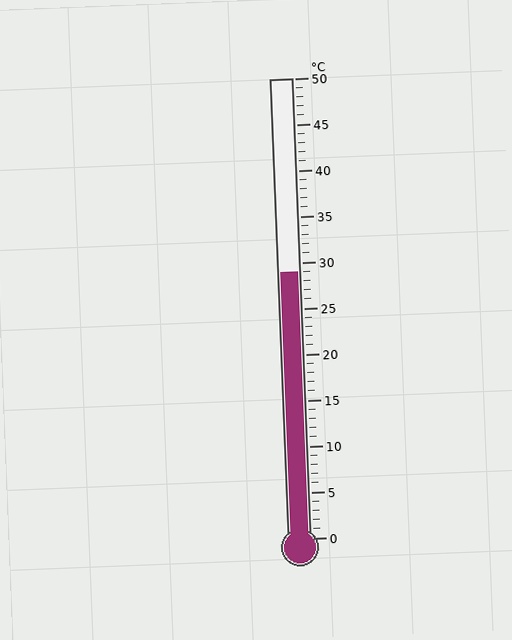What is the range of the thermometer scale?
The thermometer scale ranges from 0°C to 50°C.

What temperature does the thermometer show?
The thermometer shows approximately 29°C.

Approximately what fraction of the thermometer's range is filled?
The thermometer is filled to approximately 60% of its range.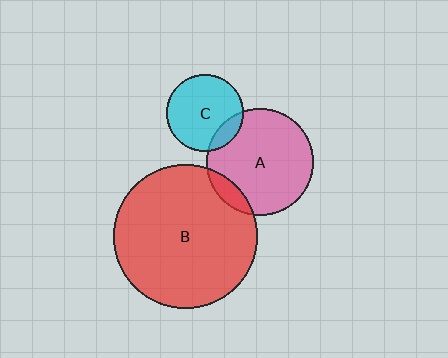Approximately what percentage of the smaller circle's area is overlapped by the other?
Approximately 15%.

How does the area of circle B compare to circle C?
Approximately 3.4 times.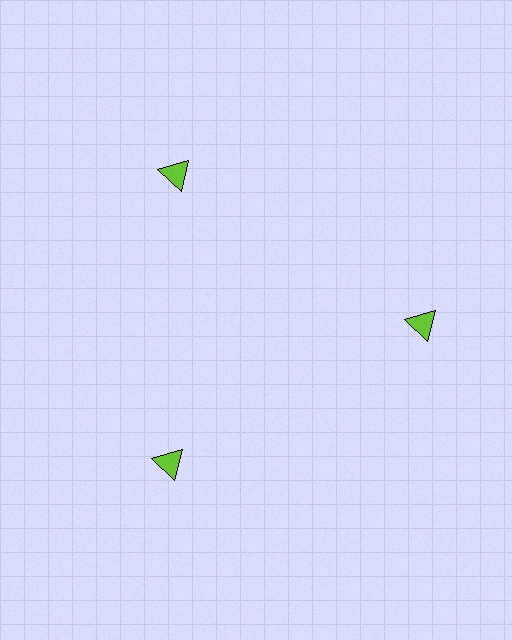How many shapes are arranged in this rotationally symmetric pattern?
There are 3 shapes, arranged in 3 groups of 1.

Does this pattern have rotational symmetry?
Yes, this pattern has 3-fold rotational symmetry. It looks the same after rotating 120 degrees around the center.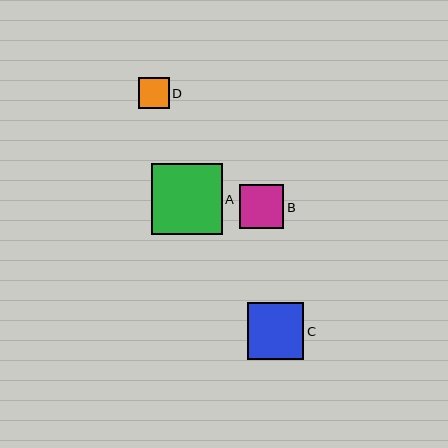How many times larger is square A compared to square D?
Square A is approximately 2.3 times the size of square D.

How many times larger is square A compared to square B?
Square A is approximately 1.6 times the size of square B.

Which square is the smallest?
Square D is the smallest with a size of approximately 31 pixels.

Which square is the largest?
Square A is the largest with a size of approximately 70 pixels.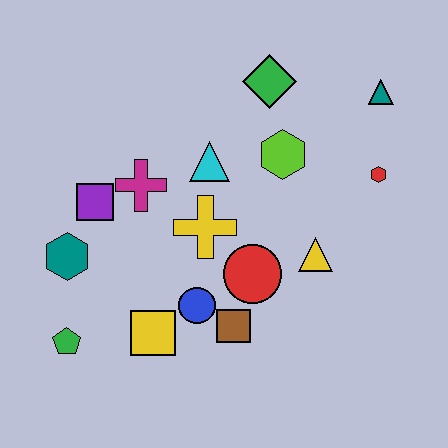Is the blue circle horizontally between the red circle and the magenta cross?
Yes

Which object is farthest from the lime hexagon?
The green pentagon is farthest from the lime hexagon.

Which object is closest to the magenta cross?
The purple square is closest to the magenta cross.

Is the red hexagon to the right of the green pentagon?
Yes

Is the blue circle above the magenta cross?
No